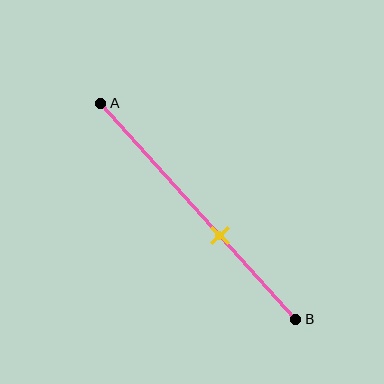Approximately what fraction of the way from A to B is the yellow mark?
The yellow mark is approximately 60% of the way from A to B.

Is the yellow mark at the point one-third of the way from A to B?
No, the mark is at about 60% from A, not at the 33% one-third point.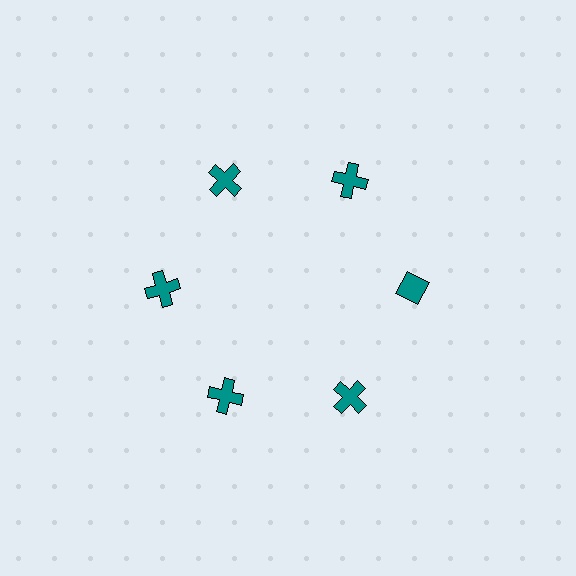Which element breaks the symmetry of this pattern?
The teal diamond at roughly the 3 o'clock position breaks the symmetry. All other shapes are teal crosses.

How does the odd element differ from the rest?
It has a different shape: diamond instead of cross.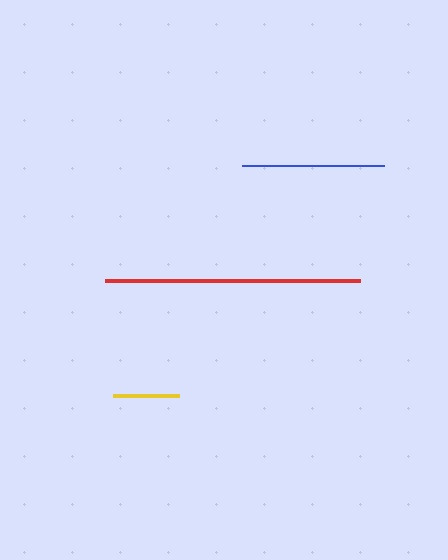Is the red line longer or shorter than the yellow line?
The red line is longer than the yellow line.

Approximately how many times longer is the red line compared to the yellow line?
The red line is approximately 3.9 times the length of the yellow line.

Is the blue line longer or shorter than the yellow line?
The blue line is longer than the yellow line.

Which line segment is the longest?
The red line is the longest at approximately 255 pixels.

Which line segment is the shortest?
The yellow line is the shortest at approximately 66 pixels.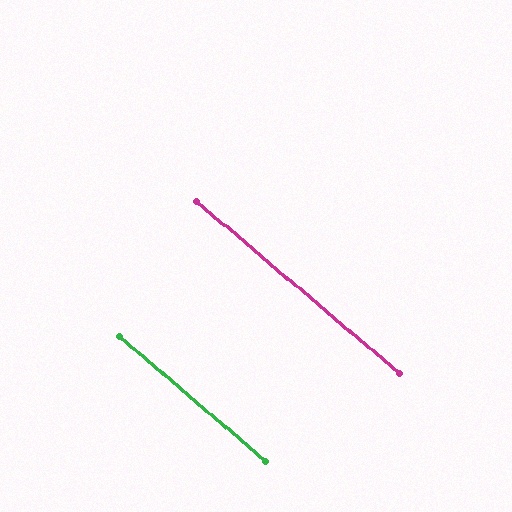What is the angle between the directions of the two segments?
Approximately 0 degrees.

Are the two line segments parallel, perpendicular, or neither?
Parallel — their directions differ by only 0.4°.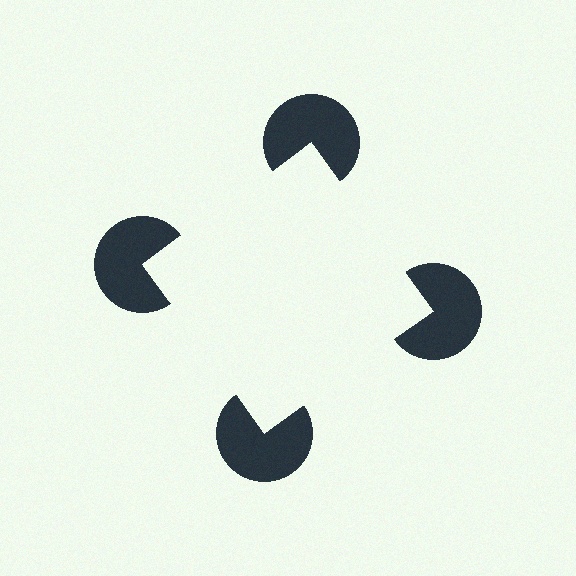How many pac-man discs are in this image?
There are 4 — one at each vertex of the illusory square.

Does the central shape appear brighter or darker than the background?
It typically appears slightly brighter than the background, even though no actual brightness change is drawn.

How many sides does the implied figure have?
4 sides.